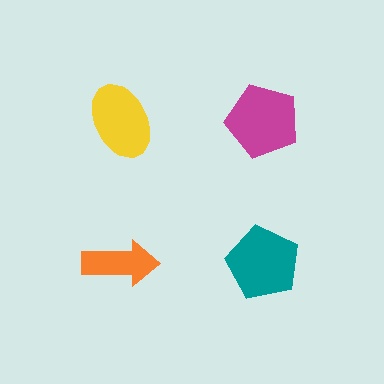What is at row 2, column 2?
A teal pentagon.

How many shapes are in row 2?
2 shapes.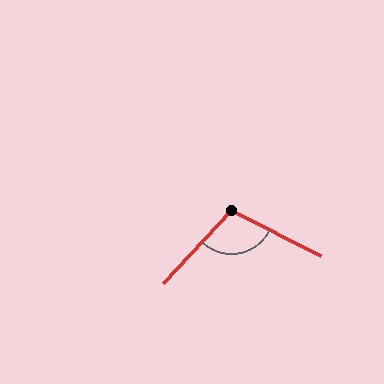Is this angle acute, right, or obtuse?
It is obtuse.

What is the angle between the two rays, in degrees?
Approximately 106 degrees.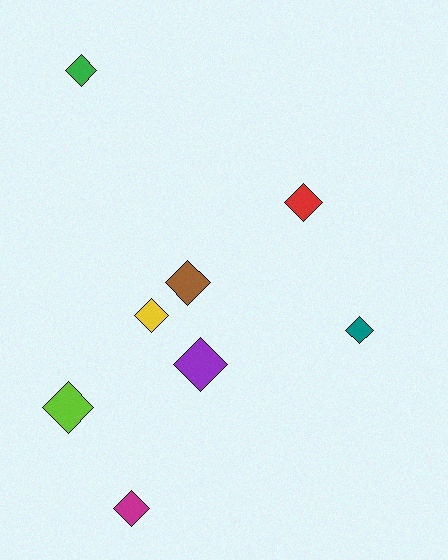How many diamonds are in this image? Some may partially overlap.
There are 8 diamonds.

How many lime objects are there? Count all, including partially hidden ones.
There is 1 lime object.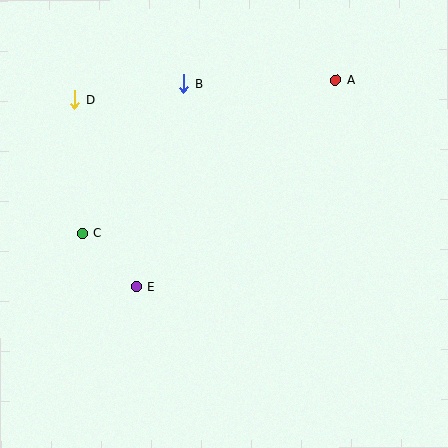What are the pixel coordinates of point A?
Point A is at (336, 80).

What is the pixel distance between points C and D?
The distance between C and D is 134 pixels.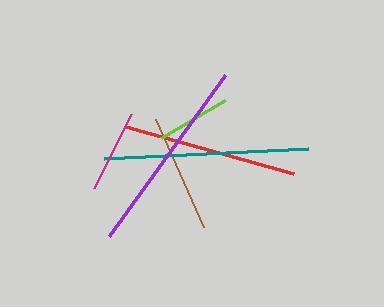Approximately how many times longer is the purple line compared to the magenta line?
The purple line is approximately 2.4 times the length of the magenta line.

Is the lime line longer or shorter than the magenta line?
The magenta line is longer than the lime line.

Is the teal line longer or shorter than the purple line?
The teal line is longer than the purple line.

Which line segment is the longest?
The teal line is the longest at approximately 204 pixels.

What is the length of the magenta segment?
The magenta segment is approximately 83 pixels long.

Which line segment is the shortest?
The lime line is the shortest at approximately 74 pixels.